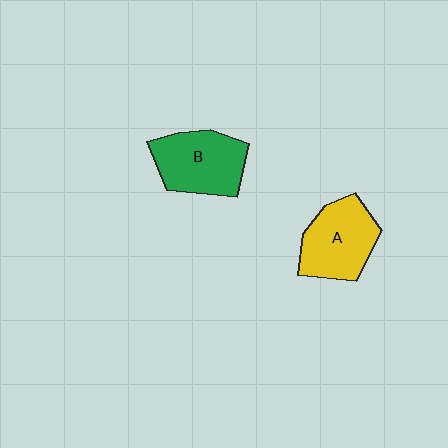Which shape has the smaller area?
Shape A (yellow).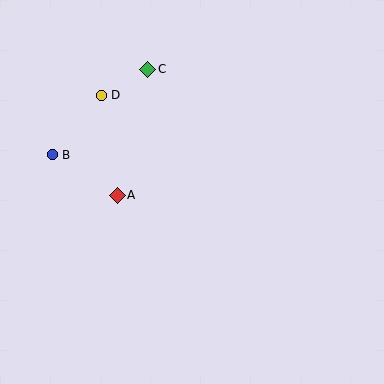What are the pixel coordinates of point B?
Point B is at (52, 155).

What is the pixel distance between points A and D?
The distance between A and D is 101 pixels.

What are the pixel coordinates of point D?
Point D is at (101, 95).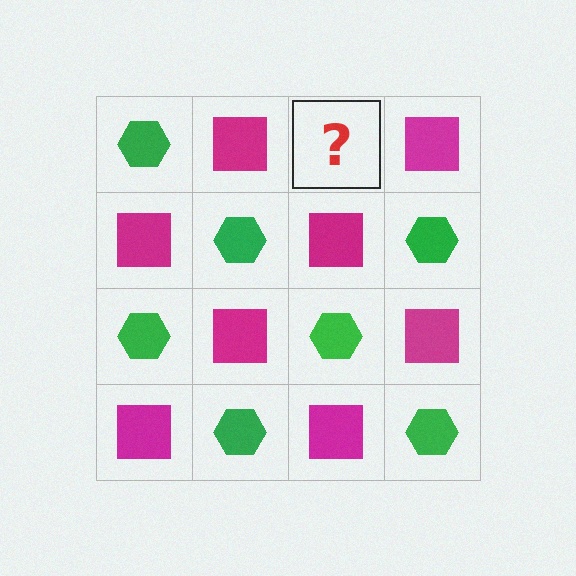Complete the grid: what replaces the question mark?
The question mark should be replaced with a green hexagon.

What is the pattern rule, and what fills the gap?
The rule is that it alternates green hexagon and magenta square in a checkerboard pattern. The gap should be filled with a green hexagon.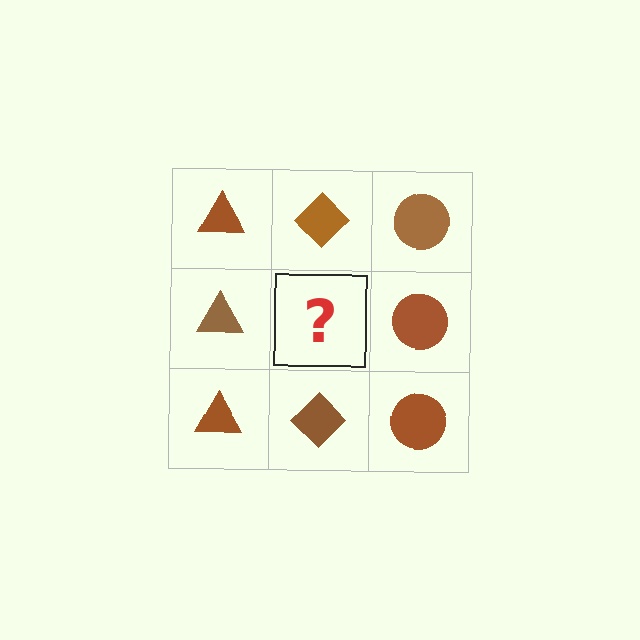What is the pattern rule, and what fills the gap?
The rule is that each column has a consistent shape. The gap should be filled with a brown diamond.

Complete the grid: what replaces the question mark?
The question mark should be replaced with a brown diamond.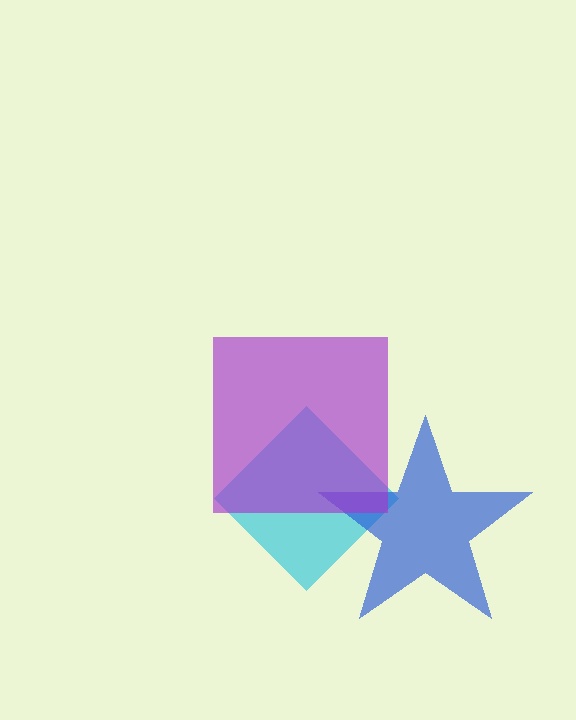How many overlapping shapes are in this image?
There are 3 overlapping shapes in the image.